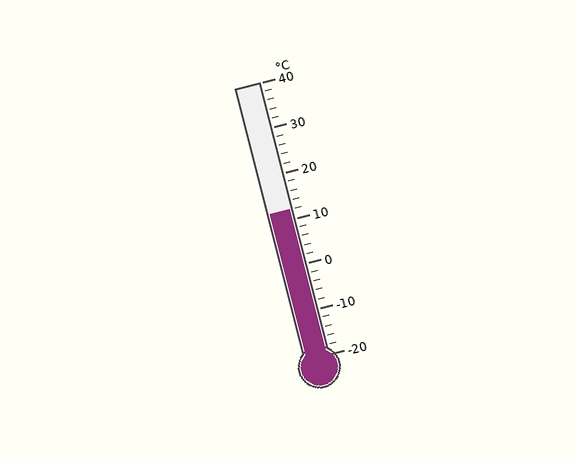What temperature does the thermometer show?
The thermometer shows approximately 12°C.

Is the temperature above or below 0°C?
The temperature is above 0°C.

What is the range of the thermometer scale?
The thermometer scale ranges from -20°C to 40°C.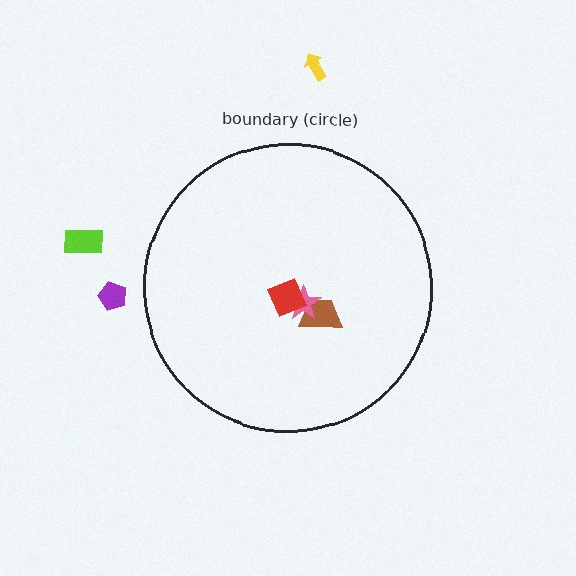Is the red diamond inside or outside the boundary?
Inside.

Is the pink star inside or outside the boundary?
Inside.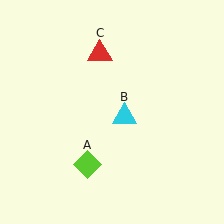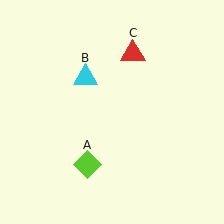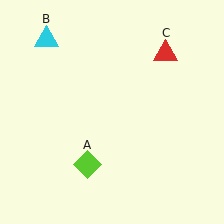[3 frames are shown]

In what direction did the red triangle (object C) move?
The red triangle (object C) moved right.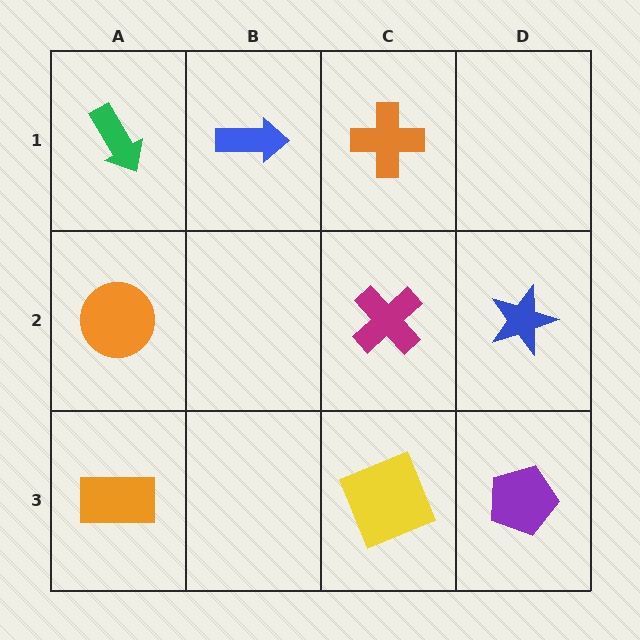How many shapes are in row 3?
3 shapes.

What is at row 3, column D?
A purple pentagon.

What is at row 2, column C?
A magenta cross.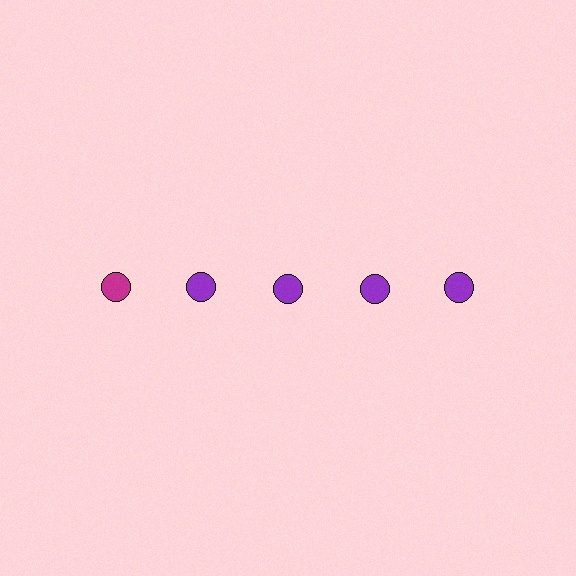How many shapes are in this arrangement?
There are 5 shapes arranged in a grid pattern.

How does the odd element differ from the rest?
It has a different color: magenta instead of purple.